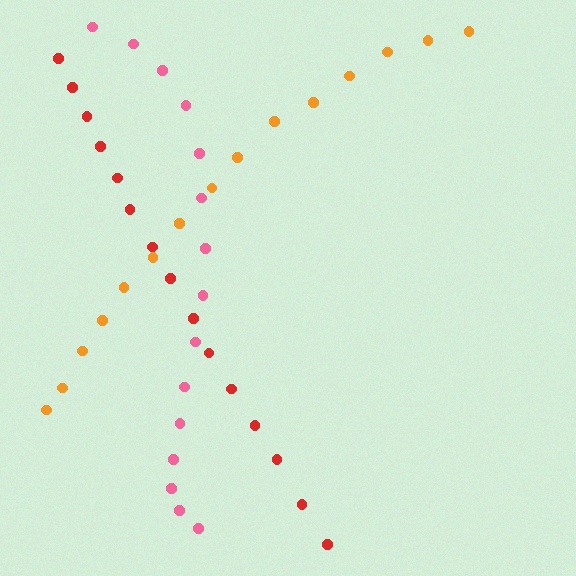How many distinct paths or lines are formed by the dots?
There are 3 distinct paths.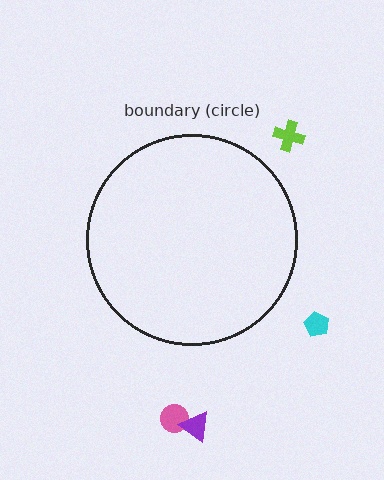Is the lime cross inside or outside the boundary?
Outside.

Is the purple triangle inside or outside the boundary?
Outside.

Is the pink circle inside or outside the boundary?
Outside.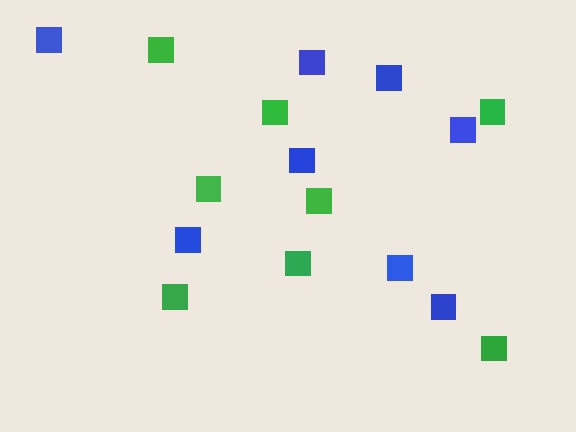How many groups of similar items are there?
There are 2 groups: one group of blue squares (8) and one group of green squares (8).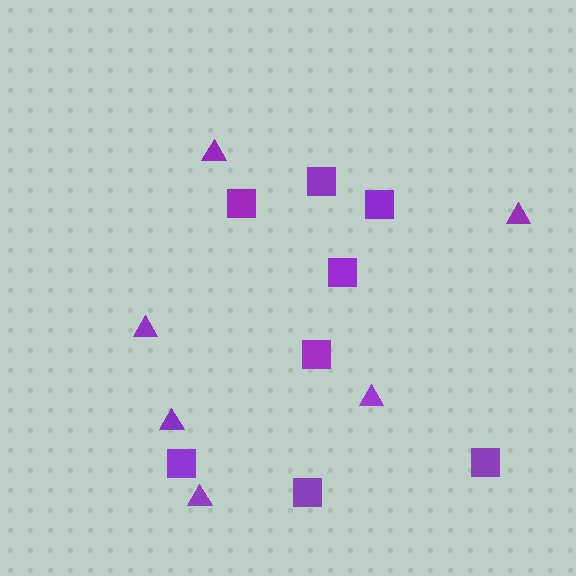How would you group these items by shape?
There are 2 groups: one group of squares (8) and one group of triangles (6).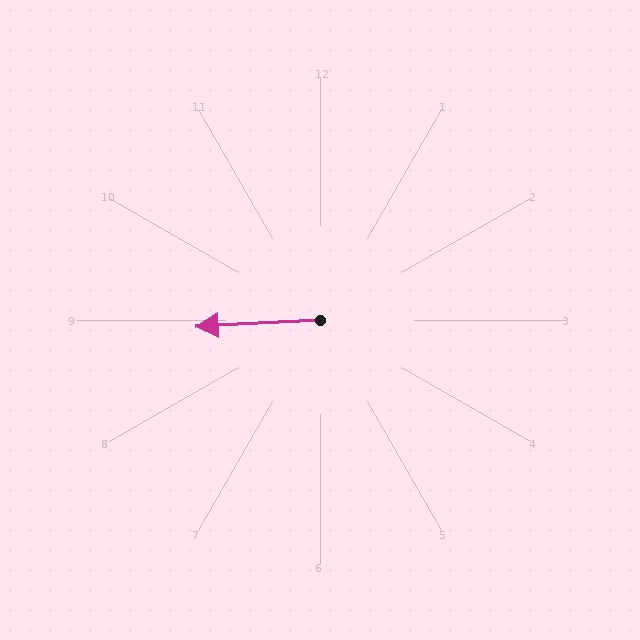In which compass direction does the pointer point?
West.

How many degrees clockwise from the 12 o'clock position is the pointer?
Approximately 267 degrees.